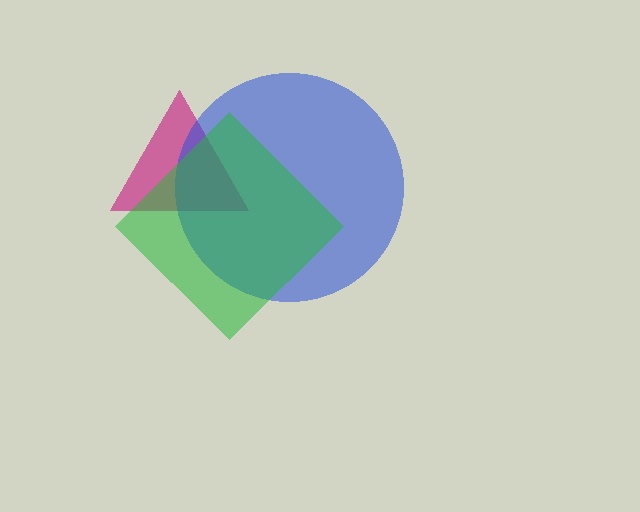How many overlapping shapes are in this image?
There are 3 overlapping shapes in the image.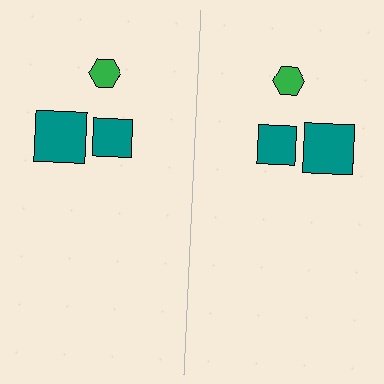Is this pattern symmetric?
Yes, this pattern has bilateral (reflection) symmetry.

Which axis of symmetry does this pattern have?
The pattern has a vertical axis of symmetry running through the center of the image.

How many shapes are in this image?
There are 6 shapes in this image.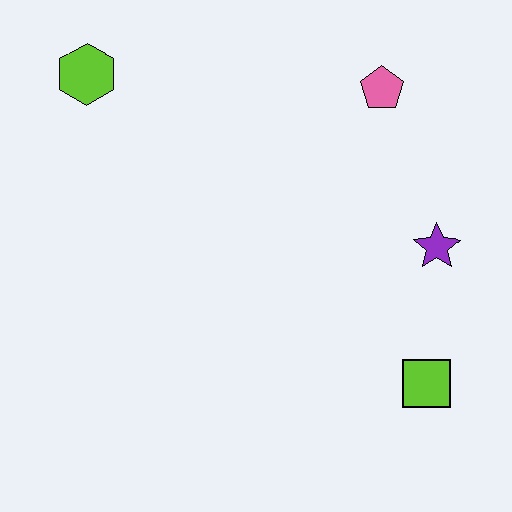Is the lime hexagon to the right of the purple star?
No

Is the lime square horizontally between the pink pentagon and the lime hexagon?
No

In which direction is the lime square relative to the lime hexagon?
The lime square is to the right of the lime hexagon.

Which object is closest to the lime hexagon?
The pink pentagon is closest to the lime hexagon.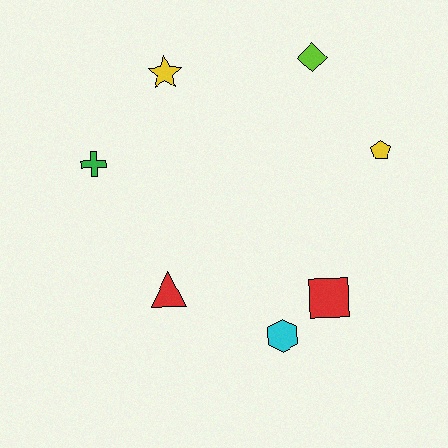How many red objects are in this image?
There are 2 red objects.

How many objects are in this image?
There are 7 objects.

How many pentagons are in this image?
There is 1 pentagon.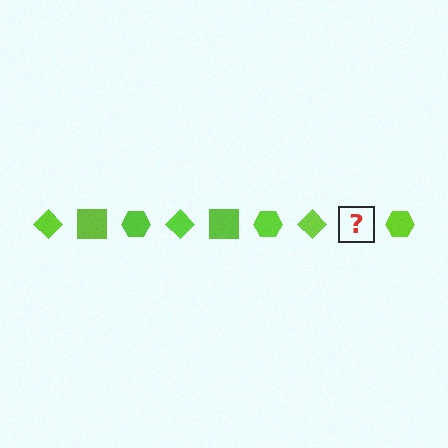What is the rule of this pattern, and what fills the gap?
The rule is that the pattern cycles through diamond, square, hexagon shapes in lime. The gap should be filled with a lime square.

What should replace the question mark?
The question mark should be replaced with a lime square.